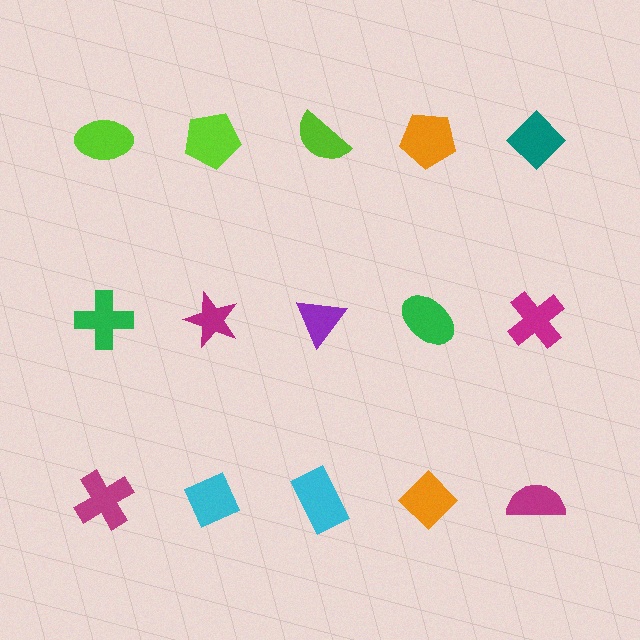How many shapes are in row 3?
5 shapes.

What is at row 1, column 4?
An orange pentagon.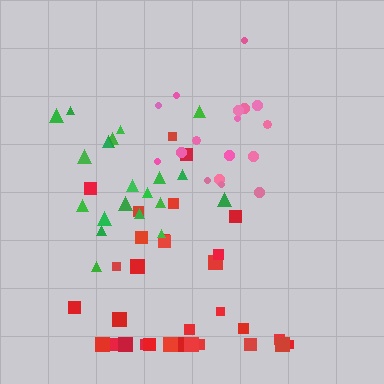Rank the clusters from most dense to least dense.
green, pink, red.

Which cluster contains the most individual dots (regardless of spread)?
Red (31).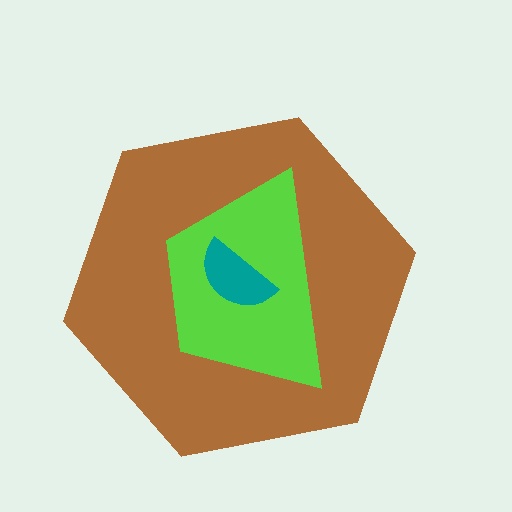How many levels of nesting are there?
3.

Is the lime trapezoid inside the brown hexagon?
Yes.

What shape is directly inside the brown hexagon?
The lime trapezoid.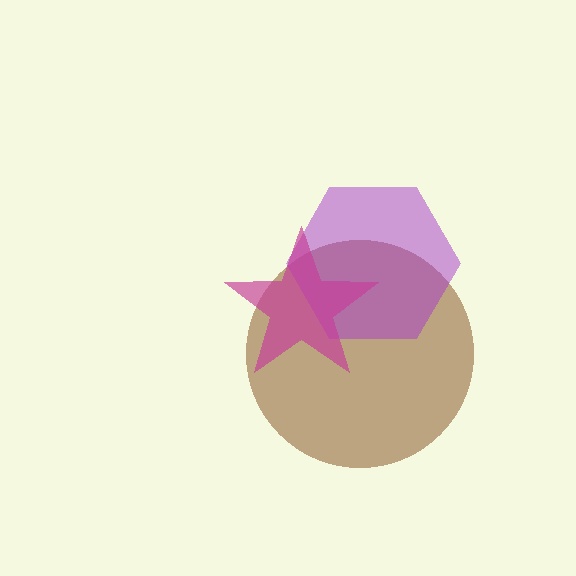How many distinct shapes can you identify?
There are 3 distinct shapes: a brown circle, a purple hexagon, a magenta star.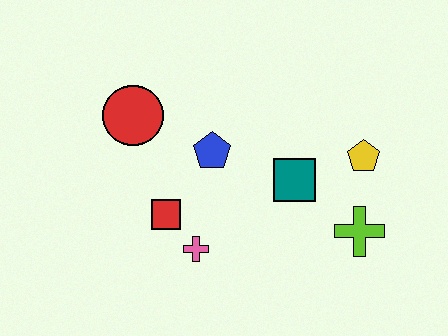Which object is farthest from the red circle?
The lime cross is farthest from the red circle.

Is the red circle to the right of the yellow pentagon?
No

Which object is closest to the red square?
The pink cross is closest to the red square.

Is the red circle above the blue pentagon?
Yes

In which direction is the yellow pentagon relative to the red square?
The yellow pentagon is to the right of the red square.